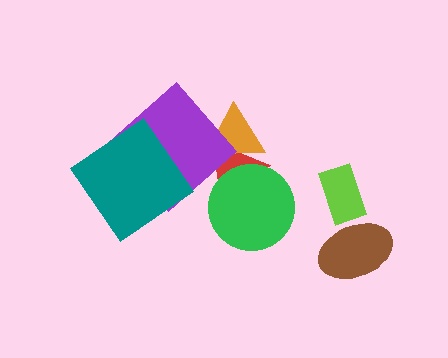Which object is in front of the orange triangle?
The purple diamond is in front of the orange triangle.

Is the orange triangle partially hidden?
Yes, it is partially covered by another shape.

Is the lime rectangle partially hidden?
Yes, it is partially covered by another shape.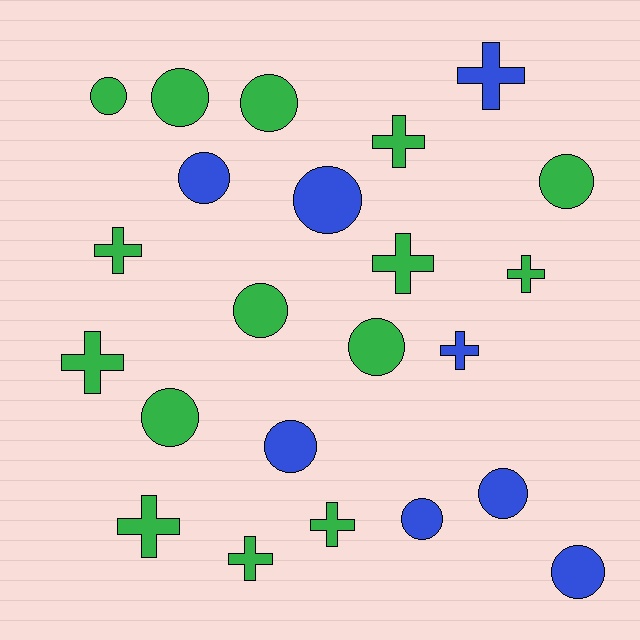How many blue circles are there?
There are 6 blue circles.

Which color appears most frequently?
Green, with 15 objects.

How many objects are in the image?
There are 23 objects.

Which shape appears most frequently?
Circle, with 13 objects.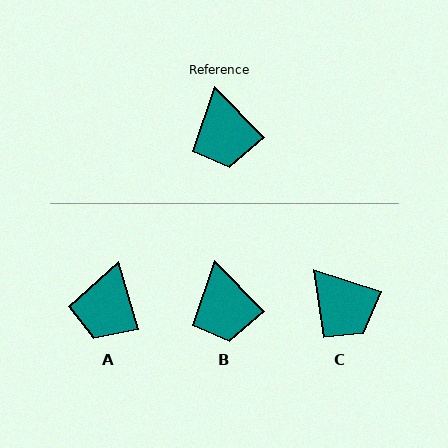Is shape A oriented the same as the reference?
No, it is off by about 29 degrees.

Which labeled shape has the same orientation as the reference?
B.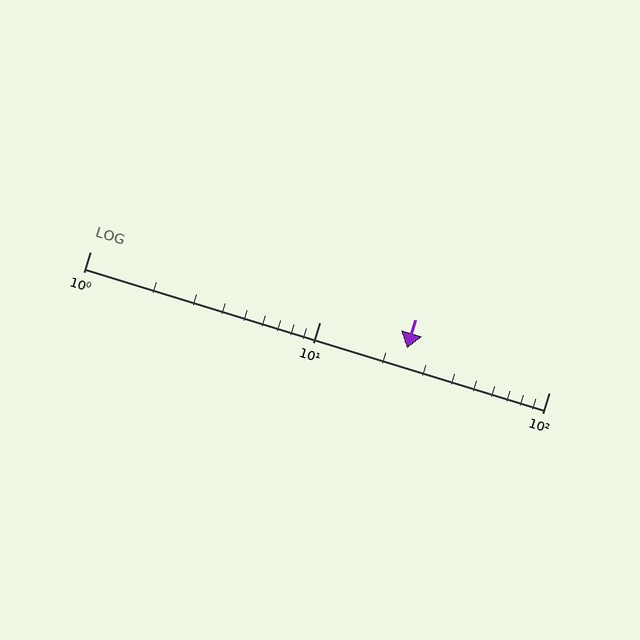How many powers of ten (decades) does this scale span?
The scale spans 2 decades, from 1 to 100.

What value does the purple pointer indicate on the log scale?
The pointer indicates approximately 24.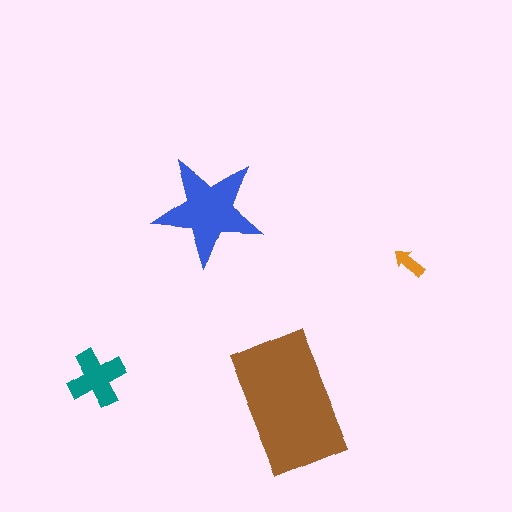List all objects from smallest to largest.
The orange arrow, the teal cross, the blue star, the brown rectangle.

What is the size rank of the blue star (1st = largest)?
2nd.